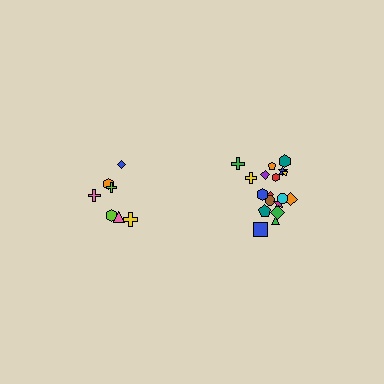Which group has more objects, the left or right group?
The right group.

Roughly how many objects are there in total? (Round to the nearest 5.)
Roughly 25 objects in total.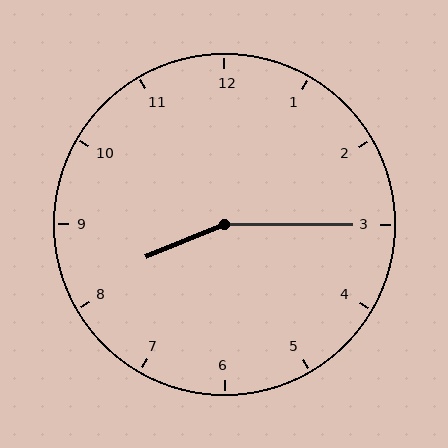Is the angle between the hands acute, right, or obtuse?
It is obtuse.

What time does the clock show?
8:15.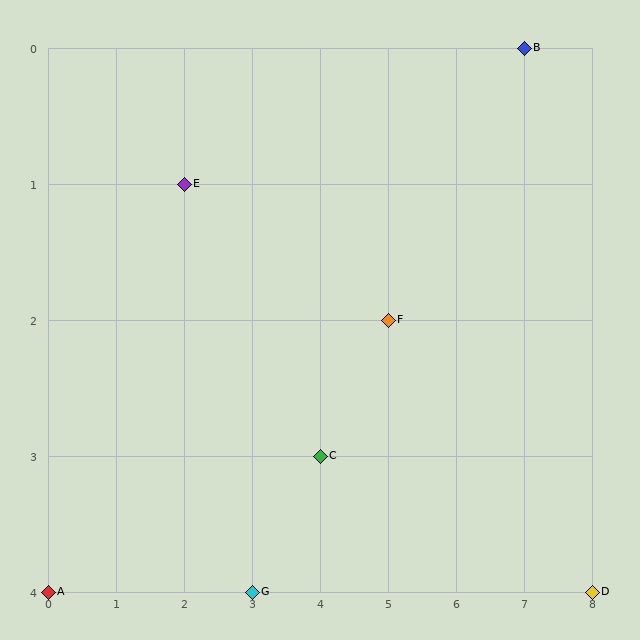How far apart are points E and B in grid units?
Points E and B are 5 columns and 1 row apart (about 5.1 grid units diagonally).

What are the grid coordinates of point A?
Point A is at grid coordinates (0, 4).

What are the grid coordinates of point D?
Point D is at grid coordinates (8, 4).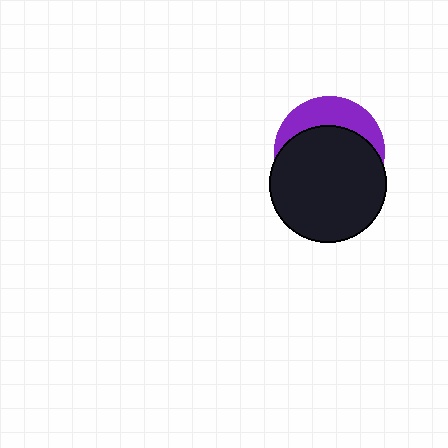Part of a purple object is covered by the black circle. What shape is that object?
It is a circle.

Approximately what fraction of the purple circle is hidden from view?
Roughly 68% of the purple circle is hidden behind the black circle.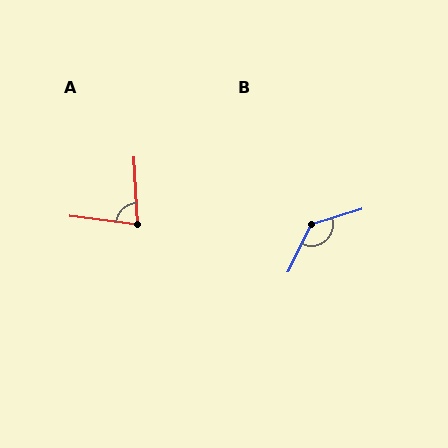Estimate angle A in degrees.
Approximately 79 degrees.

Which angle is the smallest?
A, at approximately 79 degrees.